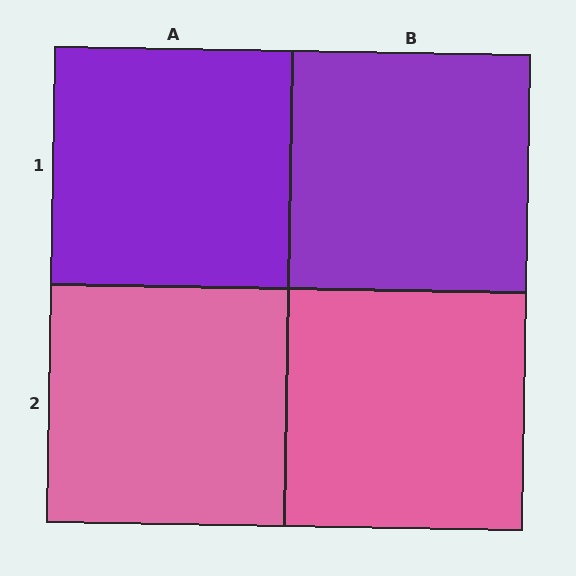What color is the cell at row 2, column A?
Pink.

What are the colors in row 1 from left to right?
Purple, purple.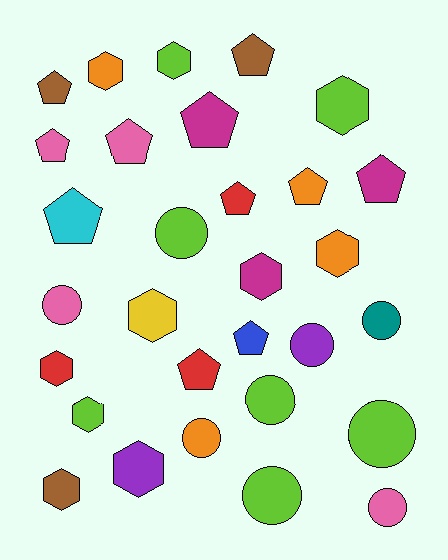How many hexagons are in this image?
There are 10 hexagons.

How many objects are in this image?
There are 30 objects.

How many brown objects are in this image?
There are 3 brown objects.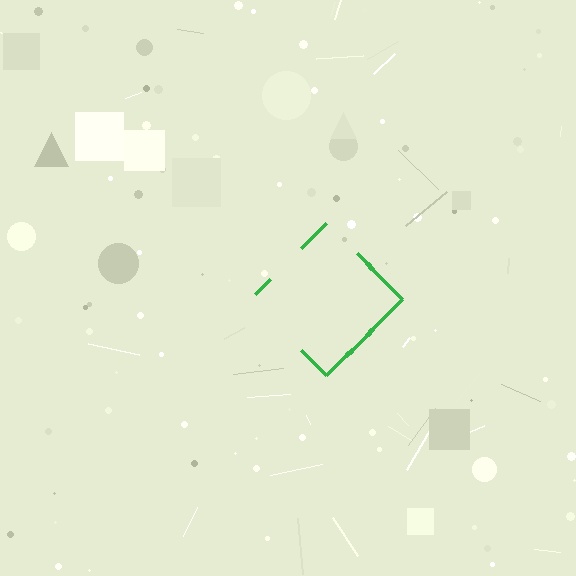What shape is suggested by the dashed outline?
The dashed outline suggests a diamond.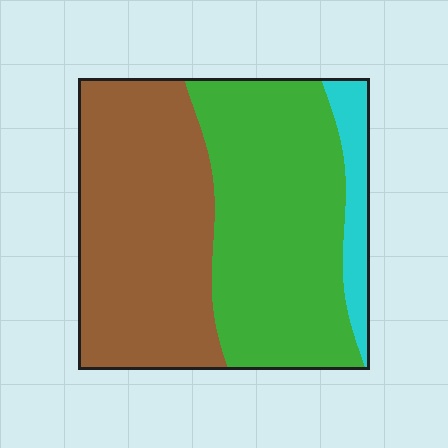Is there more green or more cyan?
Green.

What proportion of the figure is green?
Green takes up between a quarter and a half of the figure.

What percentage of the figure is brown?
Brown takes up between a third and a half of the figure.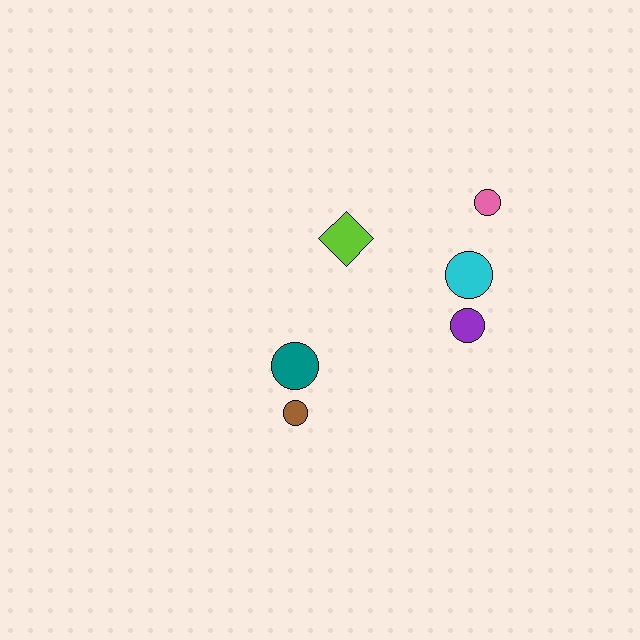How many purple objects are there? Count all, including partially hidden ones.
There is 1 purple object.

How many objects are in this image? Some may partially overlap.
There are 6 objects.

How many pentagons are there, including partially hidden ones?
There are no pentagons.